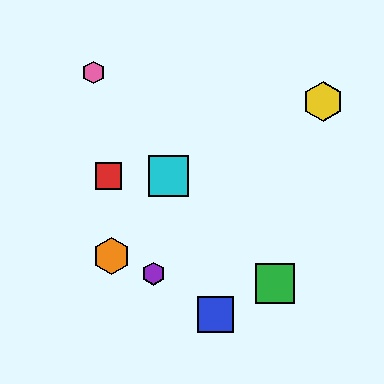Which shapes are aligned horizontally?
The red square, the cyan square are aligned horizontally.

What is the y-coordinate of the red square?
The red square is at y≈176.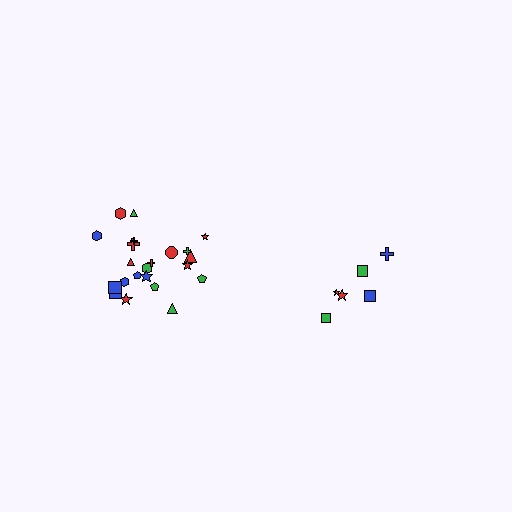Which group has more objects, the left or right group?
The left group.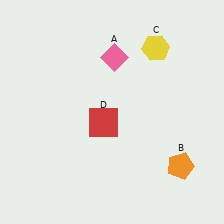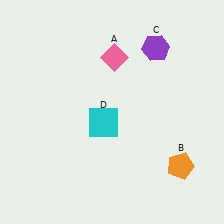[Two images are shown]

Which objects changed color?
C changed from yellow to purple. D changed from red to cyan.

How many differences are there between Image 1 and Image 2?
There are 2 differences between the two images.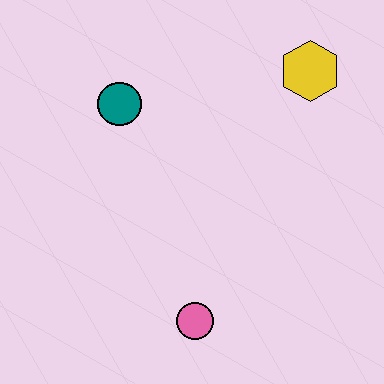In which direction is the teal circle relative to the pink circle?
The teal circle is above the pink circle.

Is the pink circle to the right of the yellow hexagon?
No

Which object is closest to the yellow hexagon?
The teal circle is closest to the yellow hexagon.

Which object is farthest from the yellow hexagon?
The pink circle is farthest from the yellow hexagon.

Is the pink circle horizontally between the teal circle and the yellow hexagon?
Yes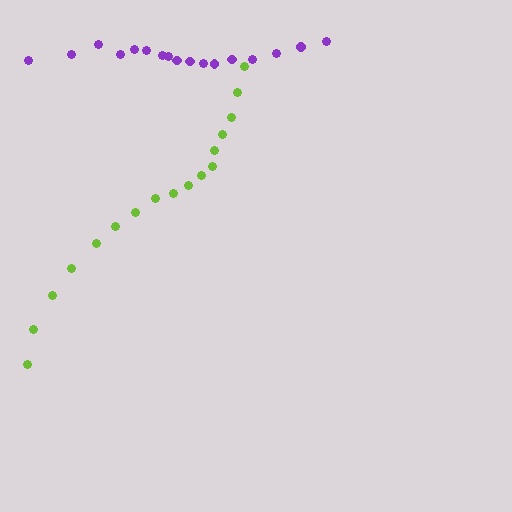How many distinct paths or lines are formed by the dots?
There are 2 distinct paths.